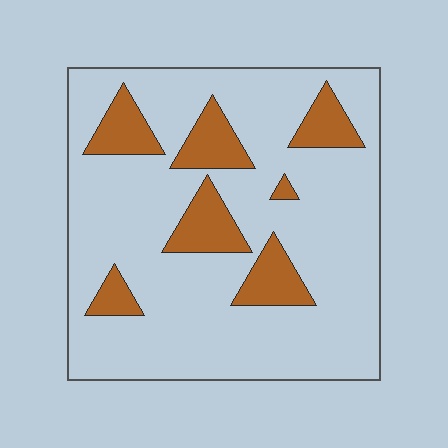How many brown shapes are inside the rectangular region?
7.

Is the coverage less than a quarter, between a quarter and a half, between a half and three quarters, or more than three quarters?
Less than a quarter.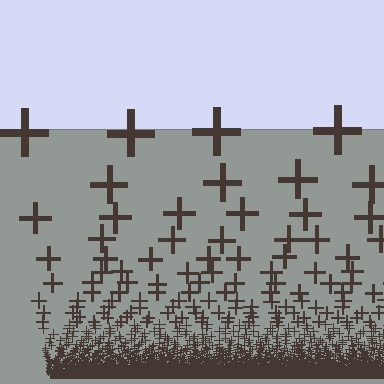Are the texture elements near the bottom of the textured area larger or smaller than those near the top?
Smaller. The gradient is inverted — elements near the bottom are smaller and denser.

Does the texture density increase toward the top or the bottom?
Density increases toward the bottom.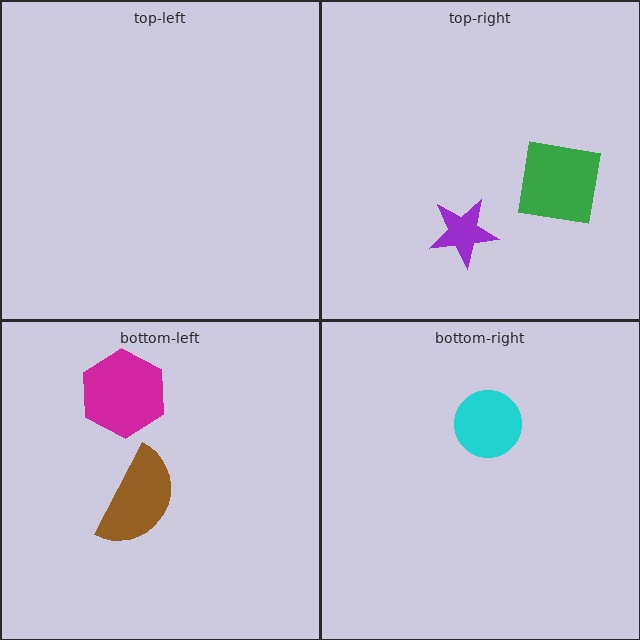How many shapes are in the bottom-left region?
2.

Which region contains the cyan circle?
The bottom-right region.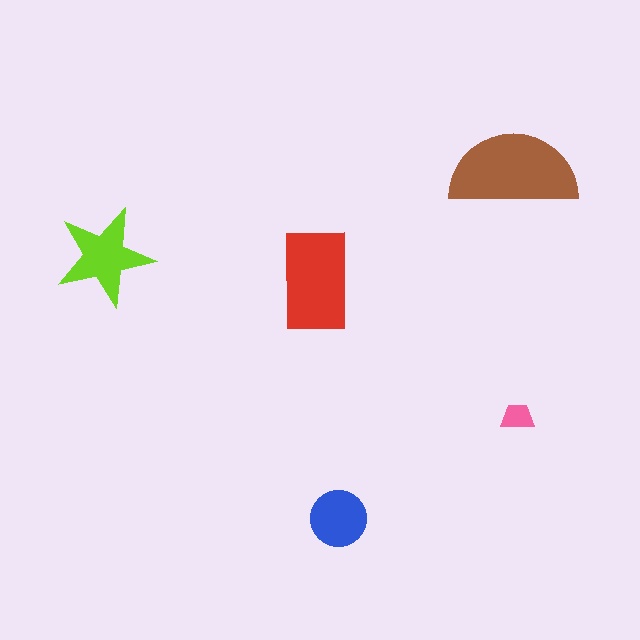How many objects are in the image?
There are 5 objects in the image.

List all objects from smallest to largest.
The pink trapezoid, the blue circle, the lime star, the red rectangle, the brown semicircle.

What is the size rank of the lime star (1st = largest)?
3rd.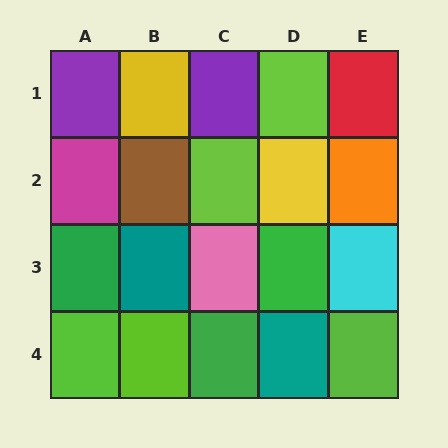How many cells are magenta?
1 cell is magenta.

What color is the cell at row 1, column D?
Lime.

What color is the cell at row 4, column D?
Teal.